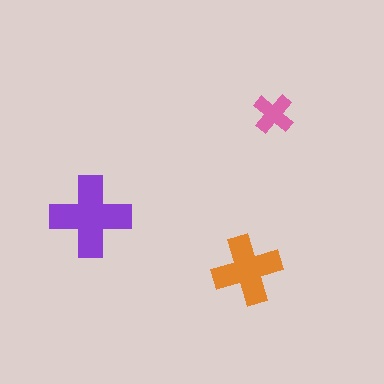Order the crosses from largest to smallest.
the purple one, the orange one, the pink one.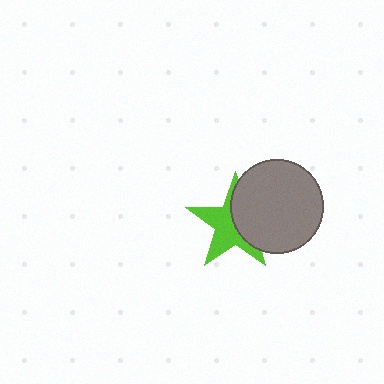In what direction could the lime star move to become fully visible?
The lime star could move left. That would shift it out from behind the gray circle entirely.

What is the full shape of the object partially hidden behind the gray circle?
The partially hidden object is a lime star.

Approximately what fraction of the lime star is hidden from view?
Roughly 44% of the lime star is hidden behind the gray circle.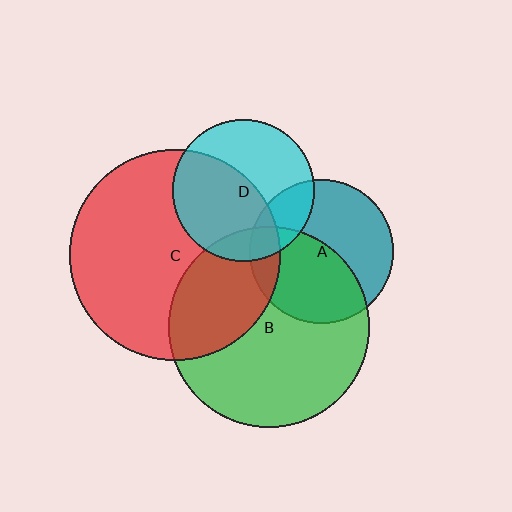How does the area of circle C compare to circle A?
Approximately 2.1 times.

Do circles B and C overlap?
Yes.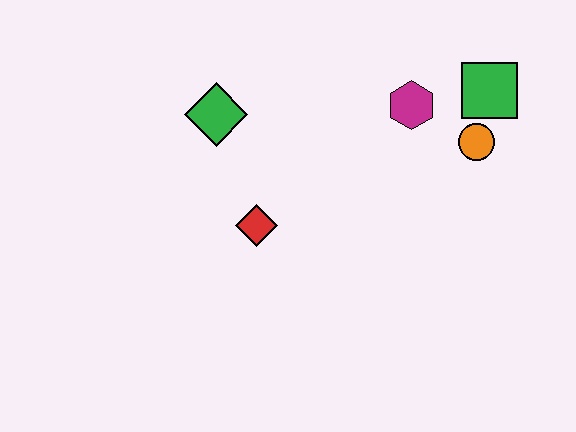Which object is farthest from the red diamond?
The green square is farthest from the red diamond.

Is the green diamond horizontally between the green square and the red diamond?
No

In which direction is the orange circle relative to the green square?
The orange circle is below the green square.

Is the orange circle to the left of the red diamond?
No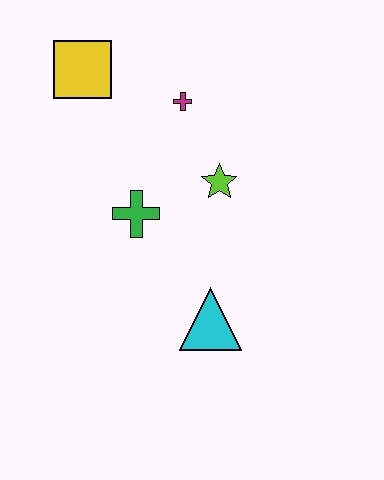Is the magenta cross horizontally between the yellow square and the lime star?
Yes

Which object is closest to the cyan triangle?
The green cross is closest to the cyan triangle.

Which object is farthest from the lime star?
The yellow square is farthest from the lime star.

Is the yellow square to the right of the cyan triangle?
No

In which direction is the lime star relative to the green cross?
The lime star is to the right of the green cross.